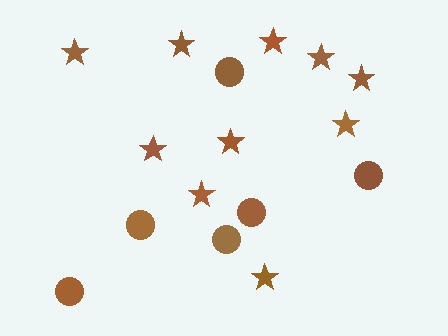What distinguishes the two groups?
There are 2 groups: one group of circles (6) and one group of stars (10).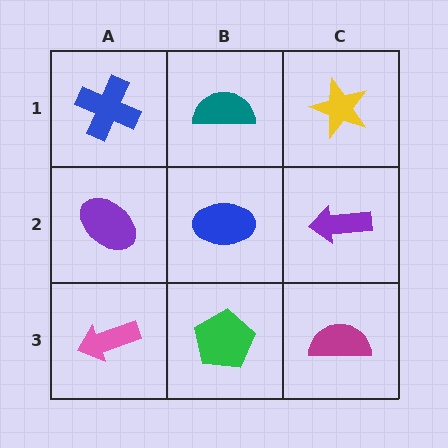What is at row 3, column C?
A magenta semicircle.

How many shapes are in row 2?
3 shapes.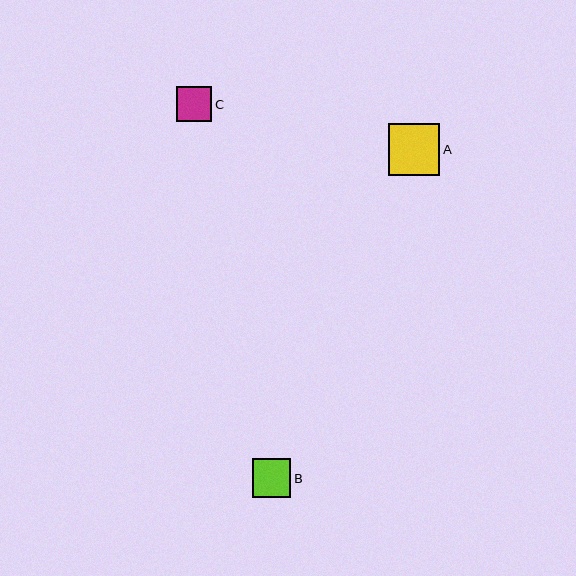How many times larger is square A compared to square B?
Square A is approximately 1.3 times the size of square B.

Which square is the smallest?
Square C is the smallest with a size of approximately 35 pixels.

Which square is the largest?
Square A is the largest with a size of approximately 51 pixels.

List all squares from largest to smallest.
From largest to smallest: A, B, C.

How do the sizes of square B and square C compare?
Square B and square C are approximately the same size.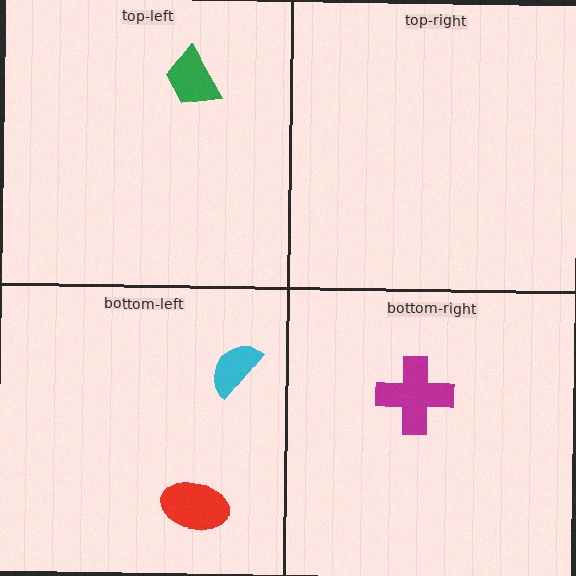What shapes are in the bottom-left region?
The red ellipse, the cyan semicircle.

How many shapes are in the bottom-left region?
2.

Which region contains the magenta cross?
The bottom-right region.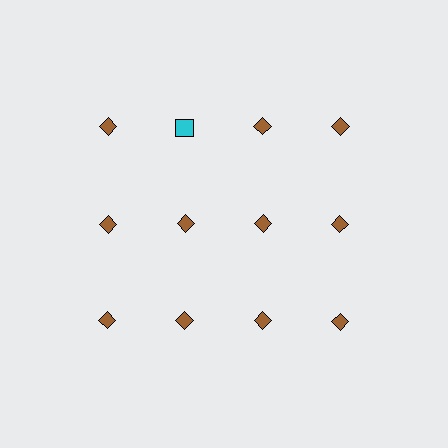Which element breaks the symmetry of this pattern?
The cyan square in the top row, second from left column breaks the symmetry. All other shapes are brown diamonds.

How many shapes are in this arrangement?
There are 12 shapes arranged in a grid pattern.